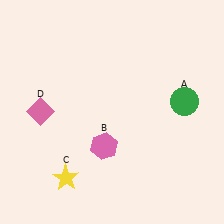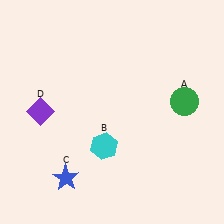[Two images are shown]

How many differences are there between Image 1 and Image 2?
There are 3 differences between the two images.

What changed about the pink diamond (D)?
In Image 1, D is pink. In Image 2, it changed to purple.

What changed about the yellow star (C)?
In Image 1, C is yellow. In Image 2, it changed to blue.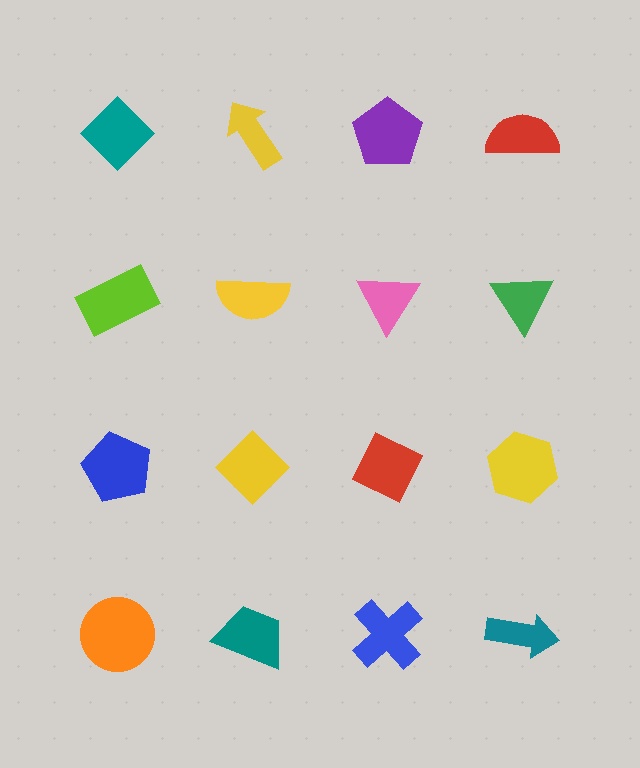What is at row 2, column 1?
A lime rectangle.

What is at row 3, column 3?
A red diamond.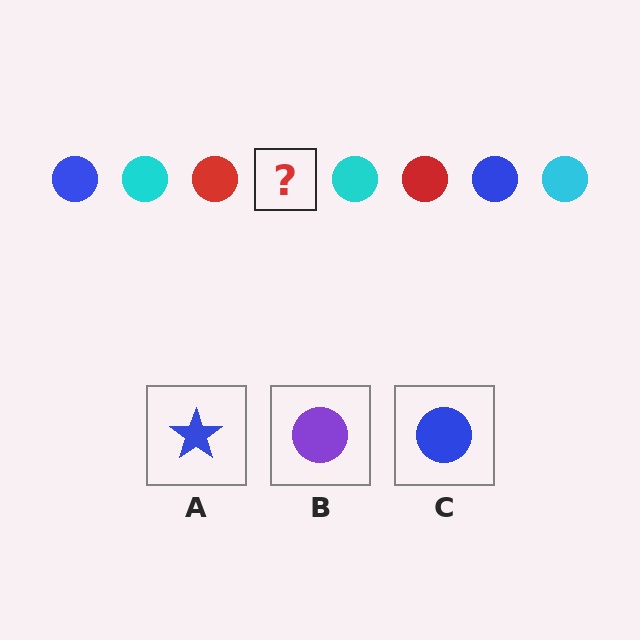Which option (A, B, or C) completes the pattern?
C.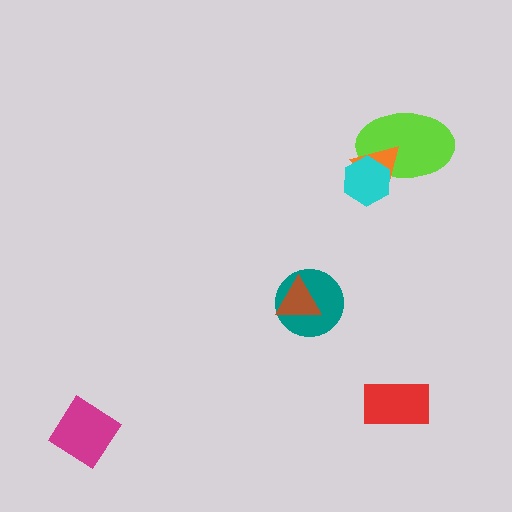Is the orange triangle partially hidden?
Yes, it is partially covered by another shape.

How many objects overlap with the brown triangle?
1 object overlaps with the brown triangle.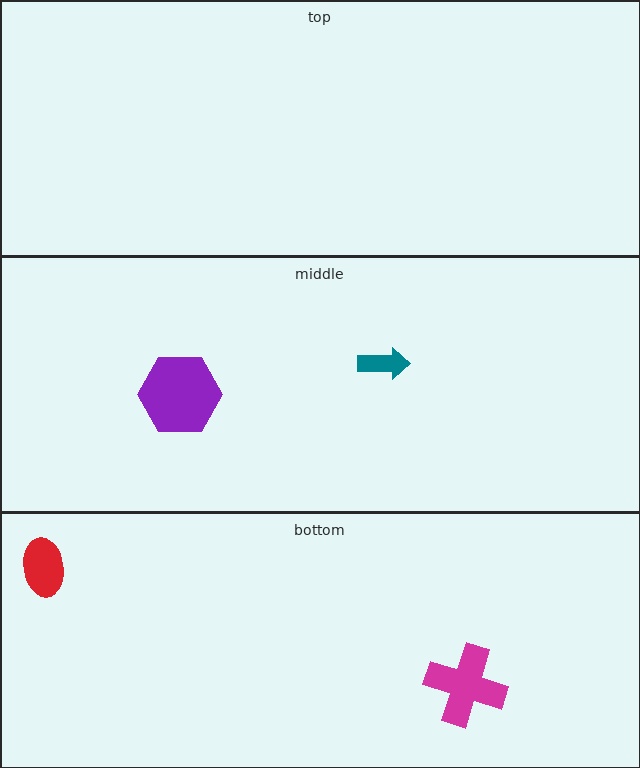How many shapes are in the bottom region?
2.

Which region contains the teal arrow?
The middle region.